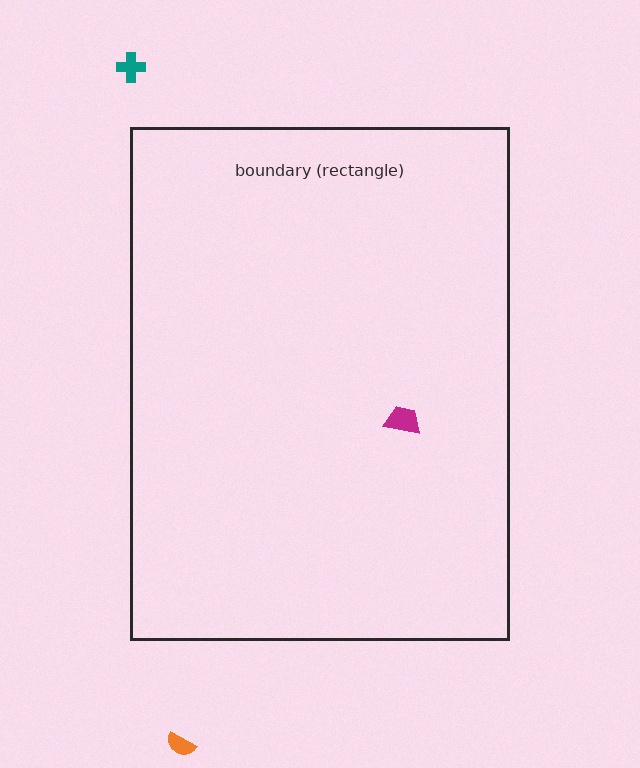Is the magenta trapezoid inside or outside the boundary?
Inside.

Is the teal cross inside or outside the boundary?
Outside.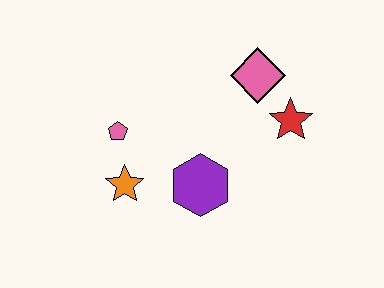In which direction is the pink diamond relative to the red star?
The pink diamond is above the red star.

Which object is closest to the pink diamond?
The red star is closest to the pink diamond.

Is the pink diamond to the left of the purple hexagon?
No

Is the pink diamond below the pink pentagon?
No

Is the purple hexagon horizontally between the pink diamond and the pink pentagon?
Yes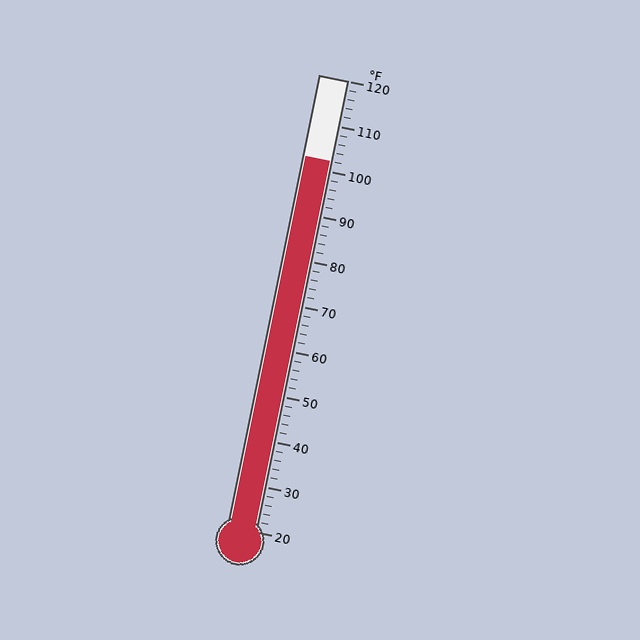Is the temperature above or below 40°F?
The temperature is above 40°F.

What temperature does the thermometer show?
The thermometer shows approximately 102°F.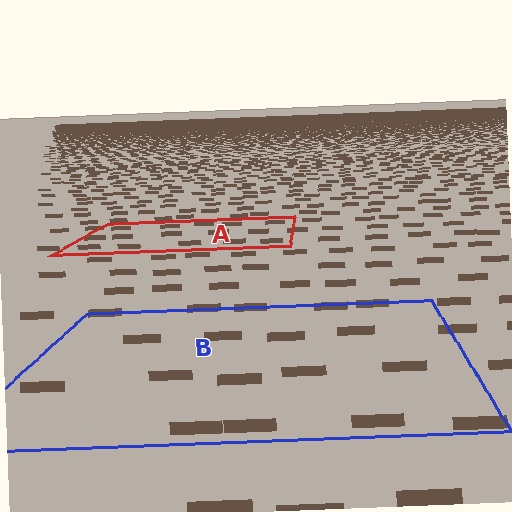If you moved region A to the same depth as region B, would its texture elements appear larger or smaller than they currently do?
They would appear larger. At a closer depth, the same texture elements are projected at a bigger on-screen size.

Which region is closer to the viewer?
Region B is closer. The texture elements there are larger and more spread out.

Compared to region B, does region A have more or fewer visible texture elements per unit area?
Region A has more texture elements per unit area — they are packed more densely because it is farther away.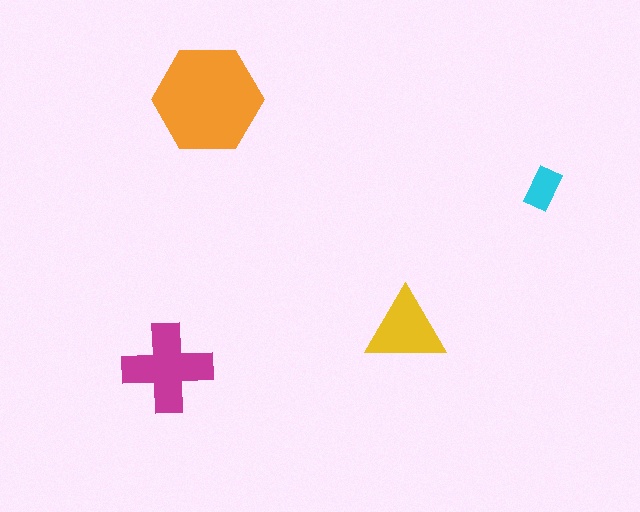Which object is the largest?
The orange hexagon.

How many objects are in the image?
There are 4 objects in the image.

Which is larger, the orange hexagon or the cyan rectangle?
The orange hexagon.